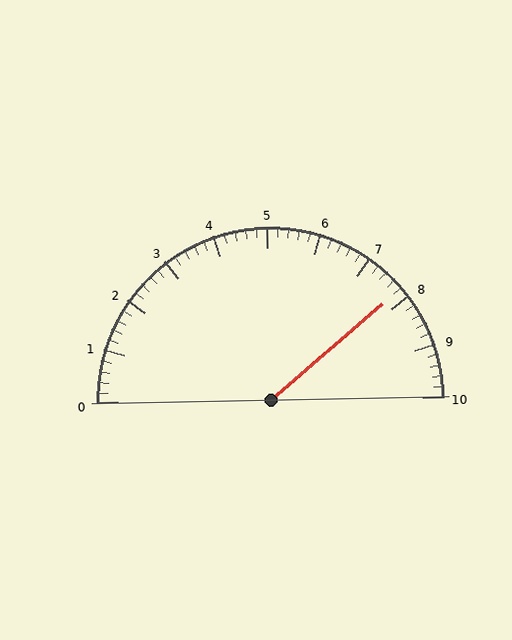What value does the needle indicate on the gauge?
The needle indicates approximately 7.8.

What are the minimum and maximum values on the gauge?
The gauge ranges from 0 to 10.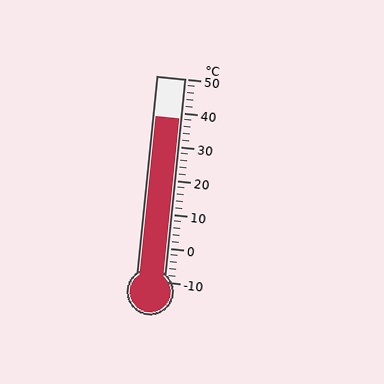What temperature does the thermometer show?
The thermometer shows approximately 38°C.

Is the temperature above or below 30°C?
The temperature is above 30°C.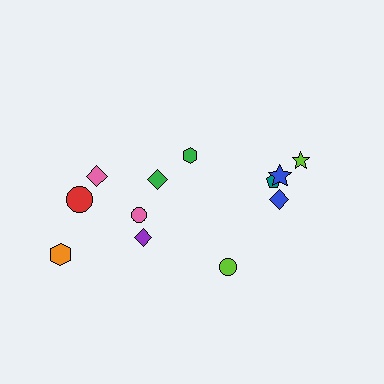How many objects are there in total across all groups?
There are 12 objects.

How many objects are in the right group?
There are 5 objects.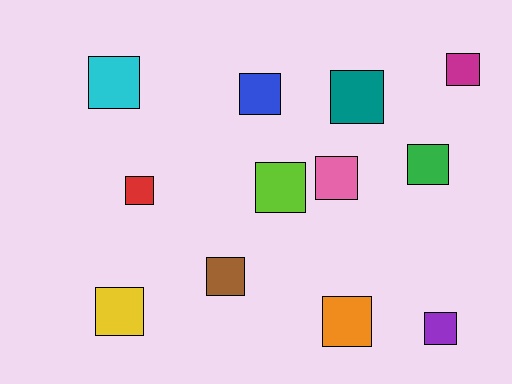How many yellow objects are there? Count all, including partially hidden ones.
There is 1 yellow object.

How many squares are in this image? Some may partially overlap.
There are 12 squares.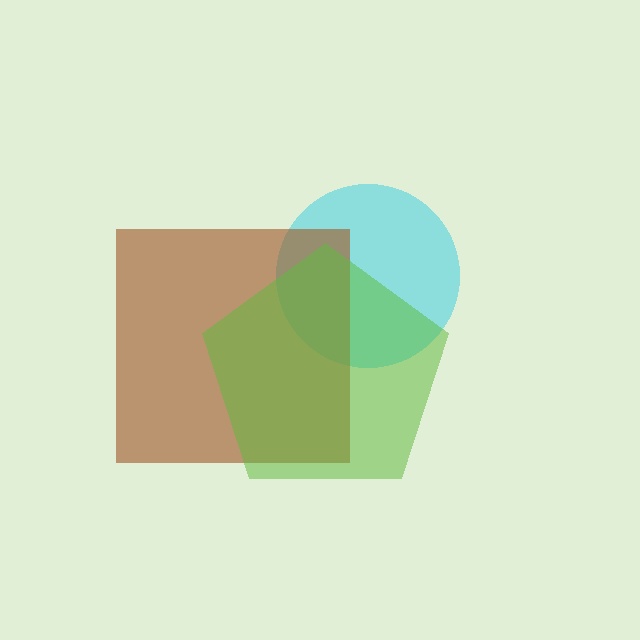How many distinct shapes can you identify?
There are 3 distinct shapes: a cyan circle, a brown square, a lime pentagon.